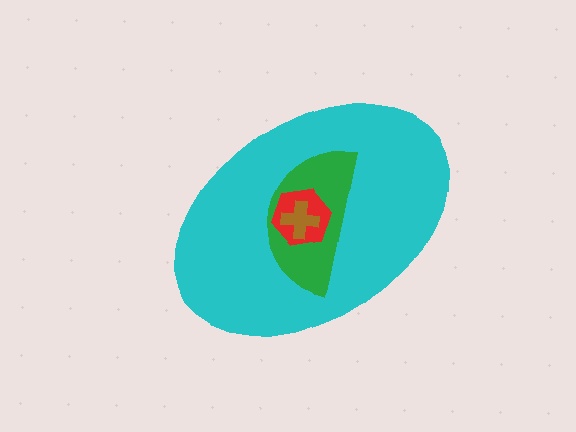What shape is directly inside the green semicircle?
The red hexagon.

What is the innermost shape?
The brown cross.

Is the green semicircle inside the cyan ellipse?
Yes.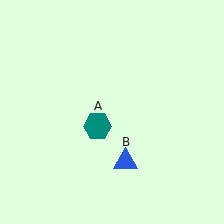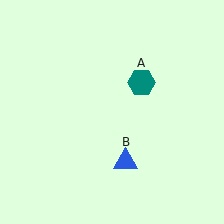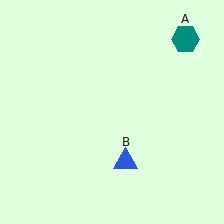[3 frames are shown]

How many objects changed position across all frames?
1 object changed position: teal hexagon (object A).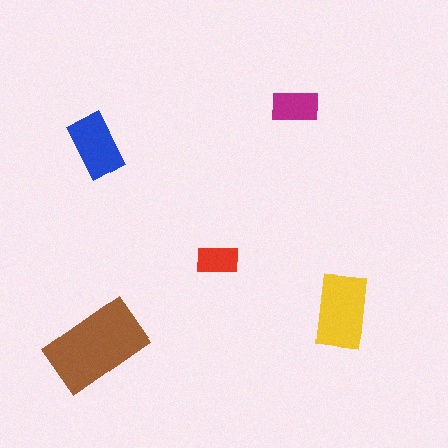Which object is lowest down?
The brown rectangle is bottommost.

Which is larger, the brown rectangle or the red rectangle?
The brown one.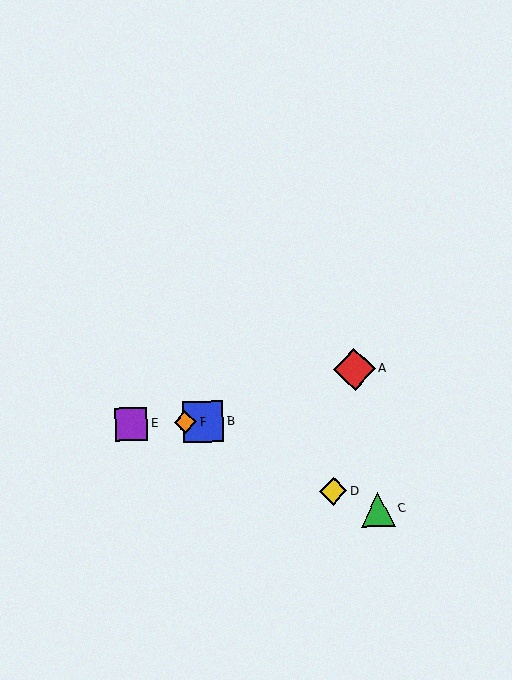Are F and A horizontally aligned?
No, F is at y≈422 and A is at y≈369.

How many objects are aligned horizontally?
3 objects (B, E, F) are aligned horizontally.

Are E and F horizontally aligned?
Yes, both are at y≈424.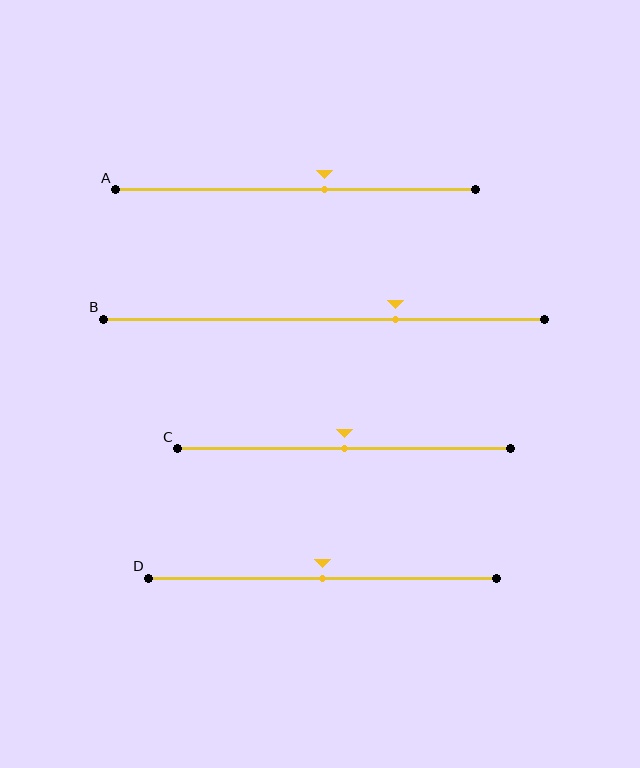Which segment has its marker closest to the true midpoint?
Segment C has its marker closest to the true midpoint.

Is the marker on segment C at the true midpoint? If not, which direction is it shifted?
Yes, the marker on segment C is at the true midpoint.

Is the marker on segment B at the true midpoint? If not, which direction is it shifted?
No, the marker on segment B is shifted to the right by about 16% of the segment length.